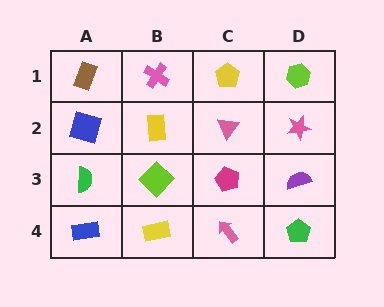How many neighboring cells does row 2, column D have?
3.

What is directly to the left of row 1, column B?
A brown rectangle.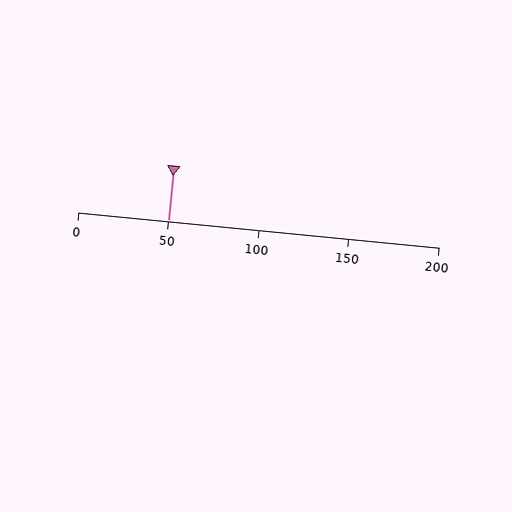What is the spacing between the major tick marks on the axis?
The major ticks are spaced 50 apart.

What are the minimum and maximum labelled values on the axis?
The axis runs from 0 to 200.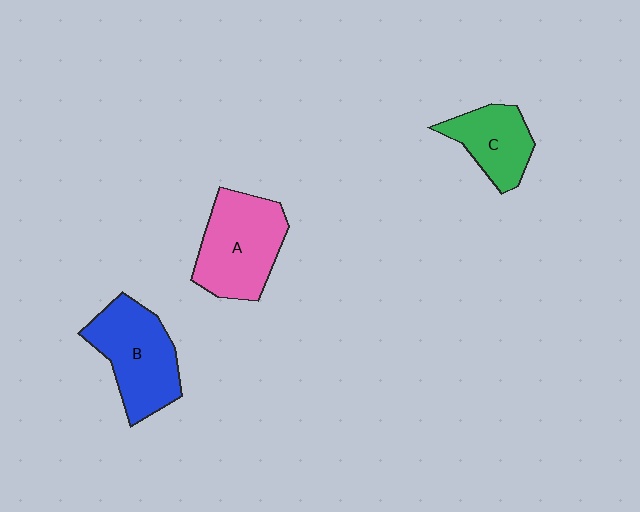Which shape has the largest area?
Shape A (pink).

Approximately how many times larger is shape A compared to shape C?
Approximately 1.5 times.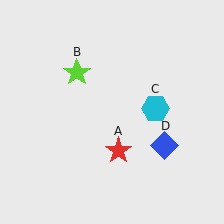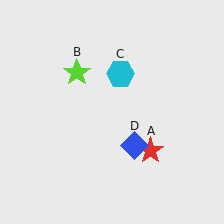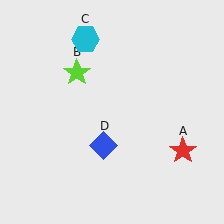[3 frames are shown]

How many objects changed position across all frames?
3 objects changed position: red star (object A), cyan hexagon (object C), blue diamond (object D).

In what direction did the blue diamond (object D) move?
The blue diamond (object D) moved left.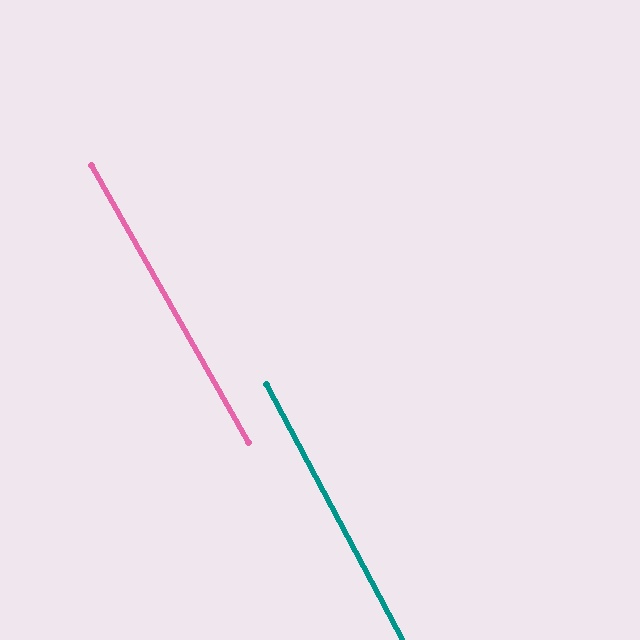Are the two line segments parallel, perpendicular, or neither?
Parallel — their directions differ by only 1.6°.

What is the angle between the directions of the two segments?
Approximately 2 degrees.